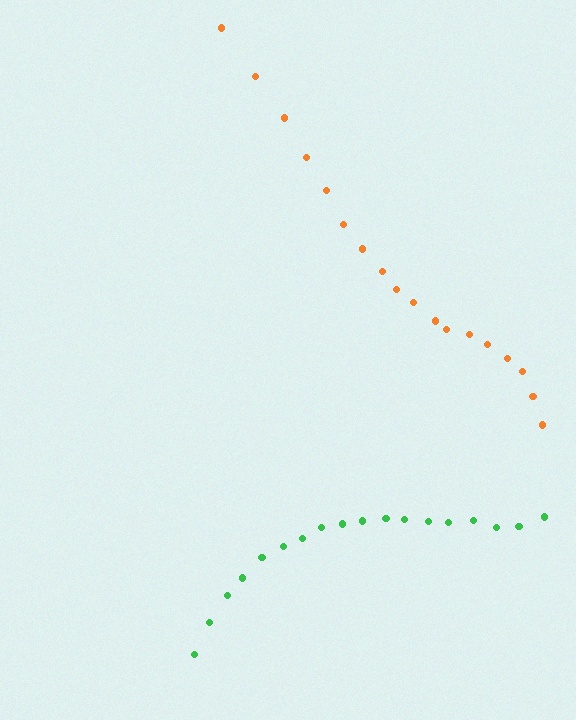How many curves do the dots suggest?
There are 2 distinct paths.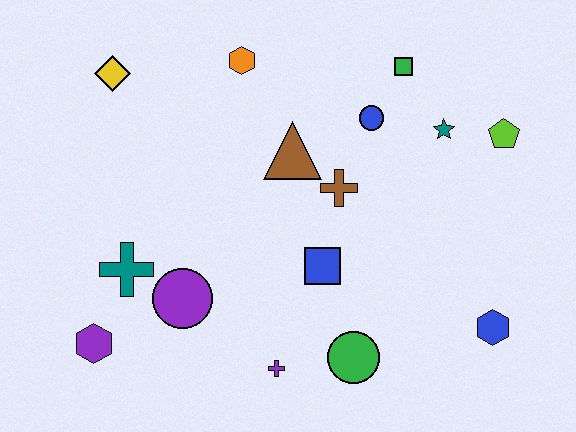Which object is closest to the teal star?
The lime pentagon is closest to the teal star.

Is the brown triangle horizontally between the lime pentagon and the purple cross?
Yes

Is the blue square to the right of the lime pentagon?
No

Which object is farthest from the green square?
The purple hexagon is farthest from the green square.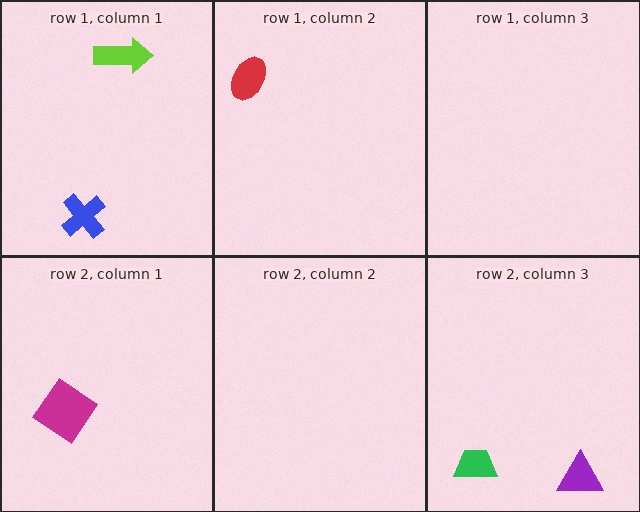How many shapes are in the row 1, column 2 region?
1.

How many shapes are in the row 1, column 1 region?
2.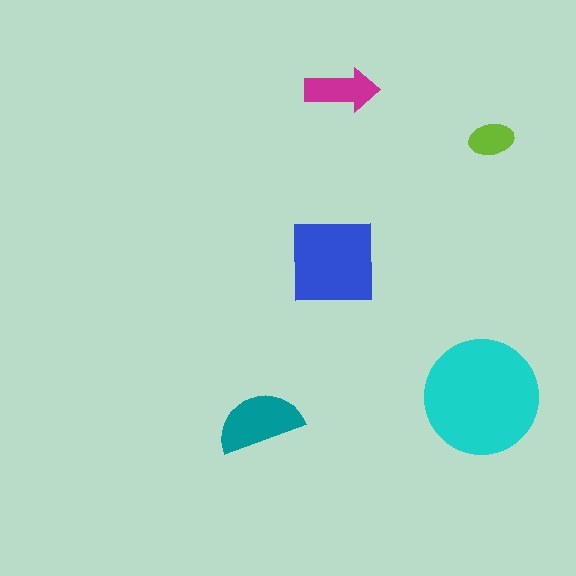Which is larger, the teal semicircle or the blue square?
The blue square.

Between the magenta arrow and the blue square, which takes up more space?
The blue square.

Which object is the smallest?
The lime ellipse.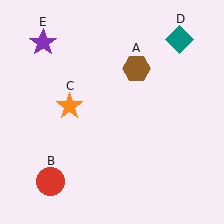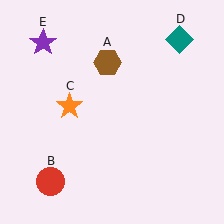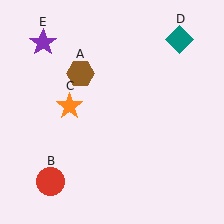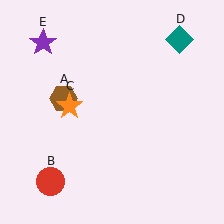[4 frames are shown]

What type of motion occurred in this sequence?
The brown hexagon (object A) rotated counterclockwise around the center of the scene.